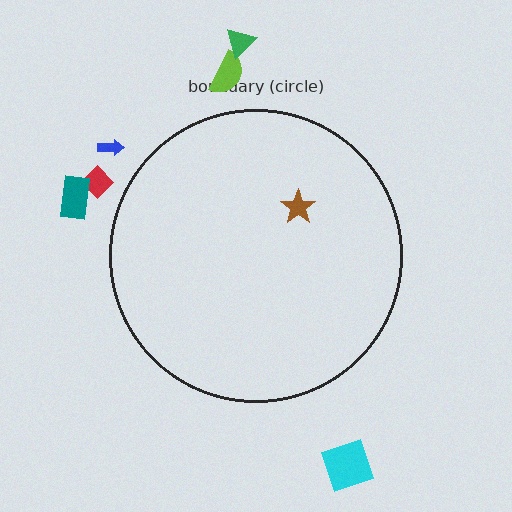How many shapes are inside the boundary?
1 inside, 6 outside.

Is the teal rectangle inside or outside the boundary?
Outside.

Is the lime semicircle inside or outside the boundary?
Outside.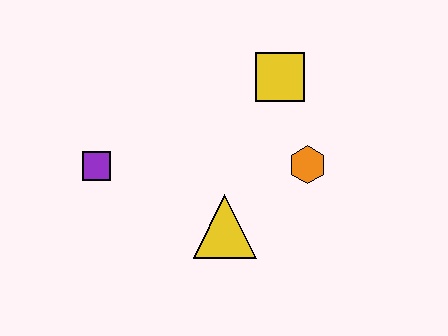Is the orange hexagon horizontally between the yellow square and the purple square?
No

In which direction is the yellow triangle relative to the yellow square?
The yellow triangle is below the yellow square.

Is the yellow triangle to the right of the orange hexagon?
No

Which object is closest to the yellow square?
The orange hexagon is closest to the yellow square.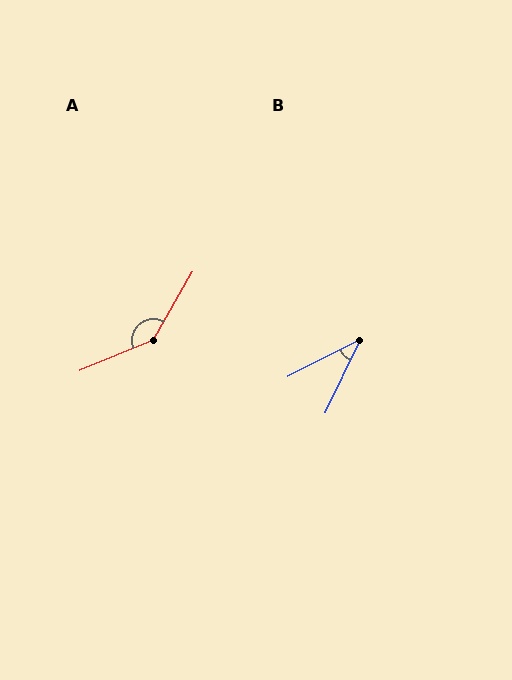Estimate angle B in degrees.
Approximately 37 degrees.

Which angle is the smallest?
B, at approximately 37 degrees.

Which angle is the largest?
A, at approximately 143 degrees.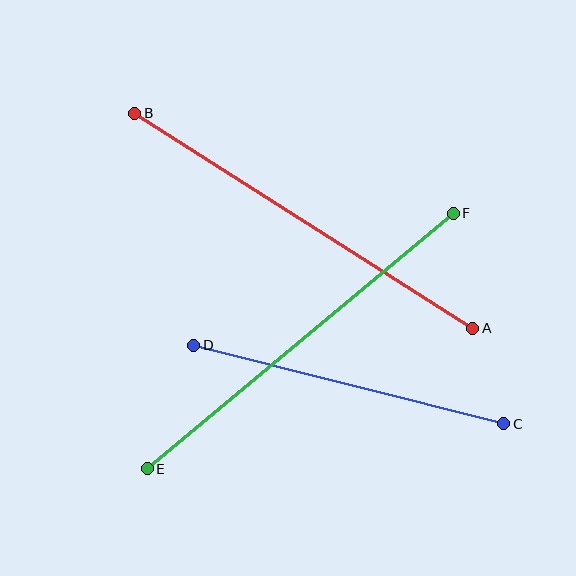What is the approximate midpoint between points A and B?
The midpoint is at approximately (304, 221) pixels.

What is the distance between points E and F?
The distance is approximately 399 pixels.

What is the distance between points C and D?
The distance is approximately 320 pixels.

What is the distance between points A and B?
The distance is approximately 401 pixels.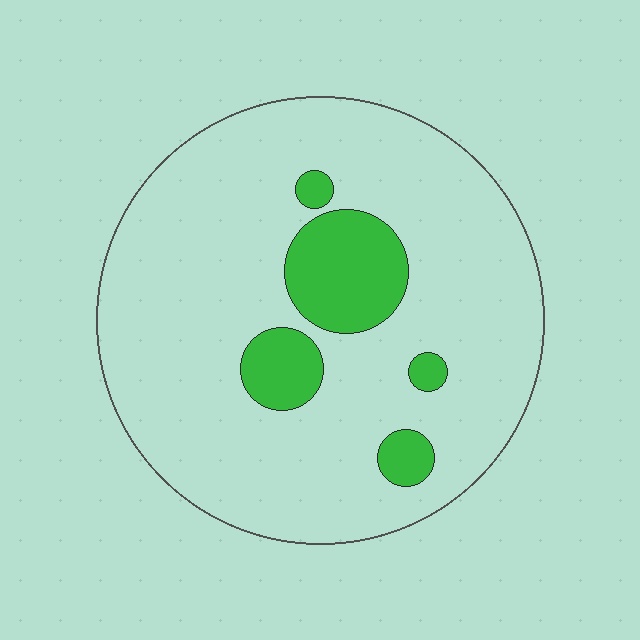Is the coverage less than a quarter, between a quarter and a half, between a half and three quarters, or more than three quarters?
Less than a quarter.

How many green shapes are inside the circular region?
5.